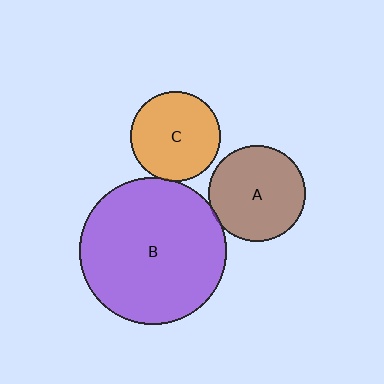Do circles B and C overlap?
Yes.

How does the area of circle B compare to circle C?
Approximately 2.7 times.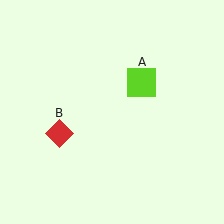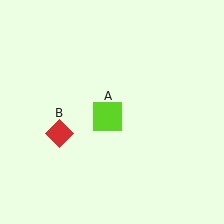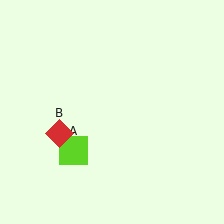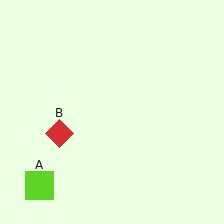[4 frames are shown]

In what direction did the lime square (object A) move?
The lime square (object A) moved down and to the left.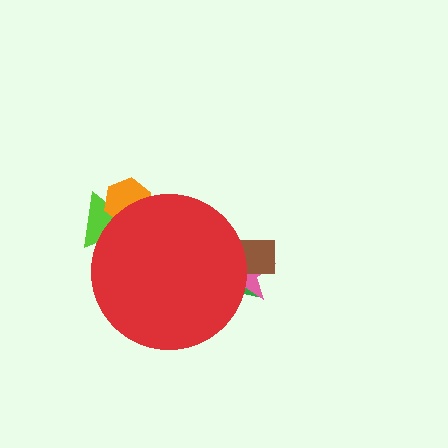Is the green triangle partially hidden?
Yes, the green triangle is partially hidden behind the red circle.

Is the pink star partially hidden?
Yes, the pink star is partially hidden behind the red circle.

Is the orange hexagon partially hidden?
Yes, the orange hexagon is partially hidden behind the red circle.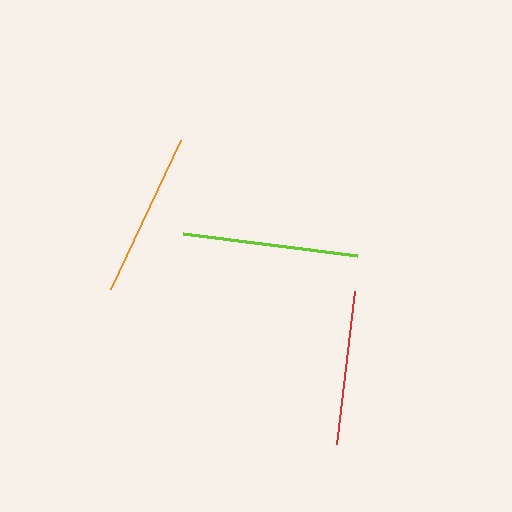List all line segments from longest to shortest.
From longest to shortest: lime, orange, red.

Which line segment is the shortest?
The red line is the shortest at approximately 154 pixels.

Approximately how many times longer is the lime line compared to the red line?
The lime line is approximately 1.1 times the length of the red line.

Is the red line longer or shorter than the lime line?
The lime line is longer than the red line.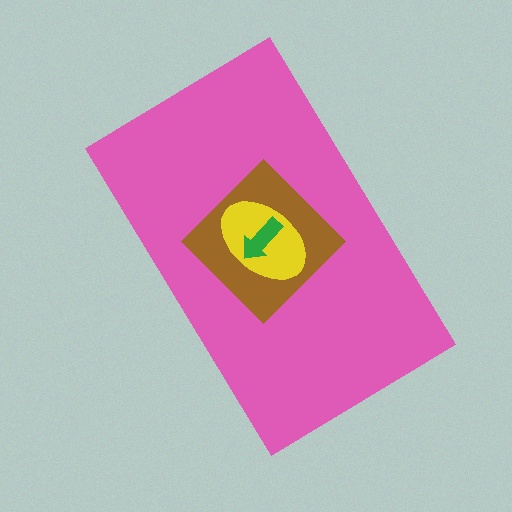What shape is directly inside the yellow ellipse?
The green arrow.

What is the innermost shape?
The green arrow.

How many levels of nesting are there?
4.